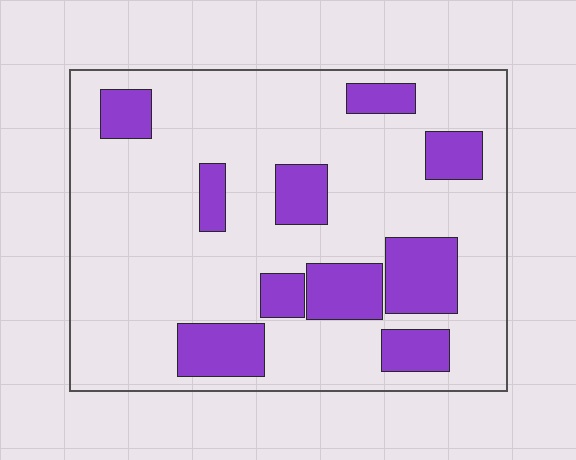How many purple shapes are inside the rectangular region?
10.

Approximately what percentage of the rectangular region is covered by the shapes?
Approximately 25%.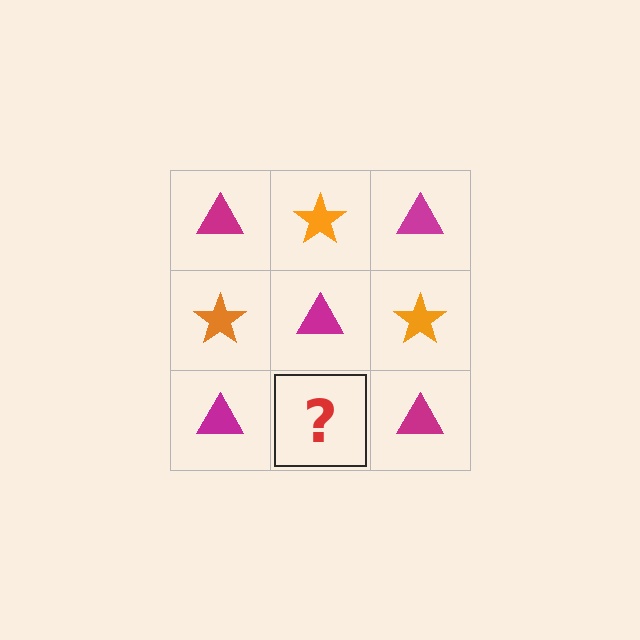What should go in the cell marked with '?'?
The missing cell should contain an orange star.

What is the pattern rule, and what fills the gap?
The rule is that it alternates magenta triangle and orange star in a checkerboard pattern. The gap should be filled with an orange star.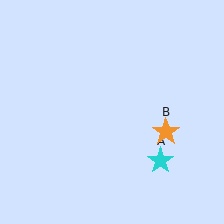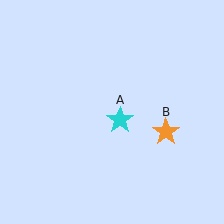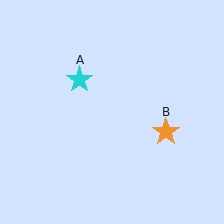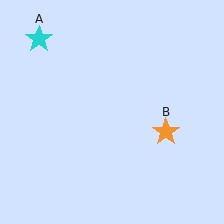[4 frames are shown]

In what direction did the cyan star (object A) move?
The cyan star (object A) moved up and to the left.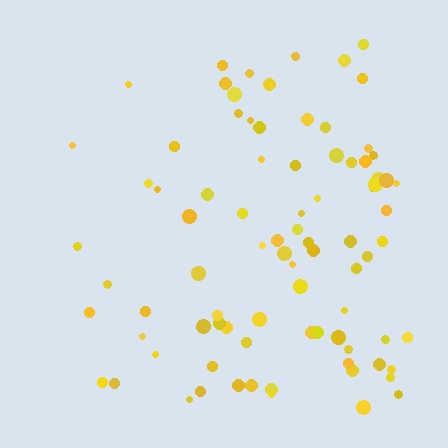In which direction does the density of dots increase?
From left to right, with the right side densest.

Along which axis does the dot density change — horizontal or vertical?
Horizontal.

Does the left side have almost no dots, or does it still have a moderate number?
Still a moderate number, just noticeably fewer than the right.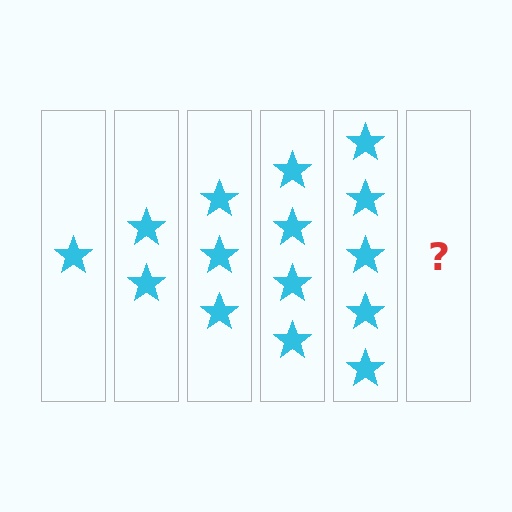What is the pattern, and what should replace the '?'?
The pattern is that each step adds one more star. The '?' should be 6 stars.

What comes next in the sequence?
The next element should be 6 stars.